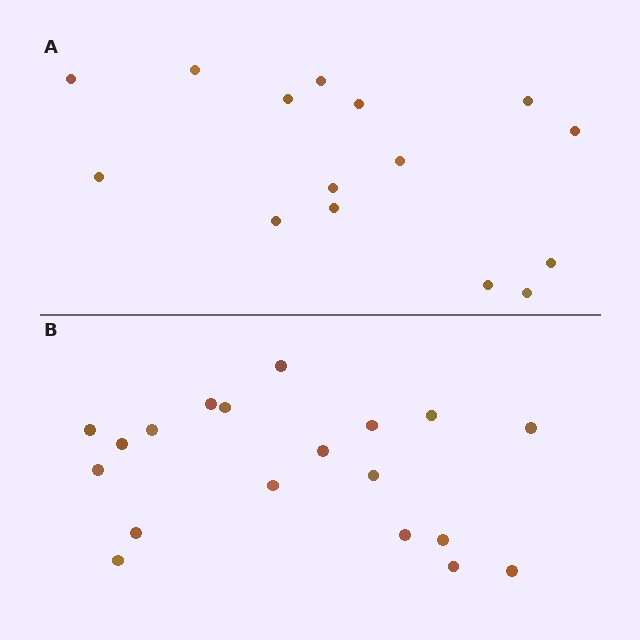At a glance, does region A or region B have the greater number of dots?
Region B (the bottom region) has more dots.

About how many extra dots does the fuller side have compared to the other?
Region B has about 4 more dots than region A.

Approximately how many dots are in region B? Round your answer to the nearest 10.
About 20 dots. (The exact count is 19, which rounds to 20.)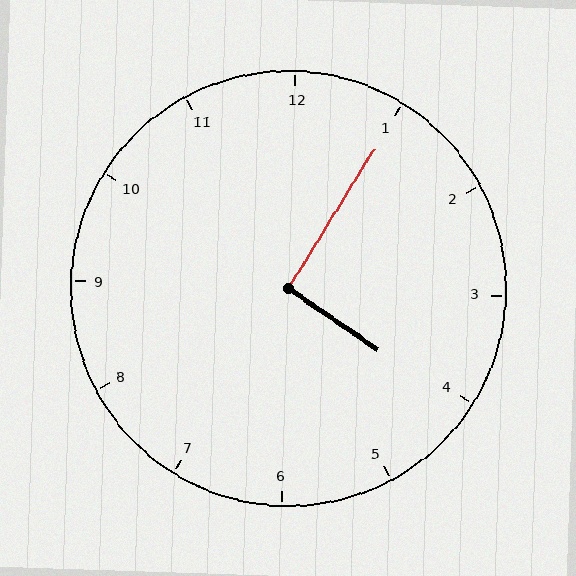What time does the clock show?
4:05.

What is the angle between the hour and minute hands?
Approximately 92 degrees.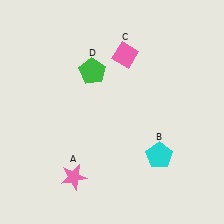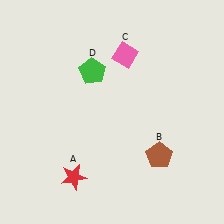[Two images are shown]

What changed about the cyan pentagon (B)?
In Image 1, B is cyan. In Image 2, it changed to brown.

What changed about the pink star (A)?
In Image 1, A is pink. In Image 2, it changed to red.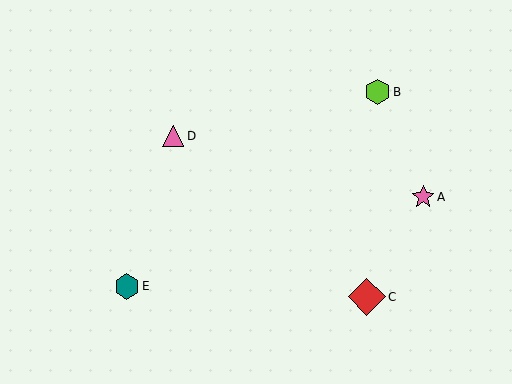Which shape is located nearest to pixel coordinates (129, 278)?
The teal hexagon (labeled E) at (127, 286) is nearest to that location.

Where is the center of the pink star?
The center of the pink star is at (423, 197).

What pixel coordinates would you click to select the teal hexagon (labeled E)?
Click at (127, 286) to select the teal hexagon E.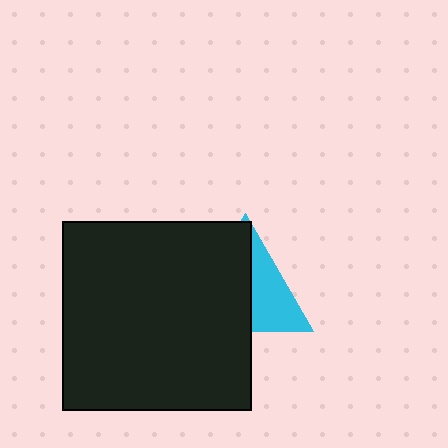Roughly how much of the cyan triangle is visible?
A small part of it is visible (roughly 42%).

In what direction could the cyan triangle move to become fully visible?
The cyan triangle could move right. That would shift it out from behind the black square entirely.